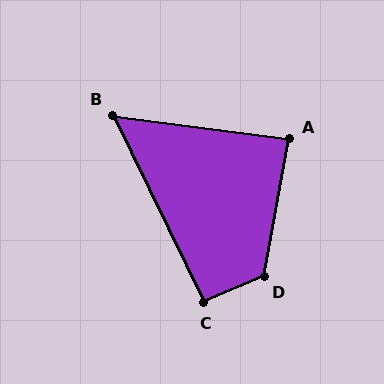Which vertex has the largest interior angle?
D, at approximately 124 degrees.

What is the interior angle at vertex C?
Approximately 93 degrees (approximately right).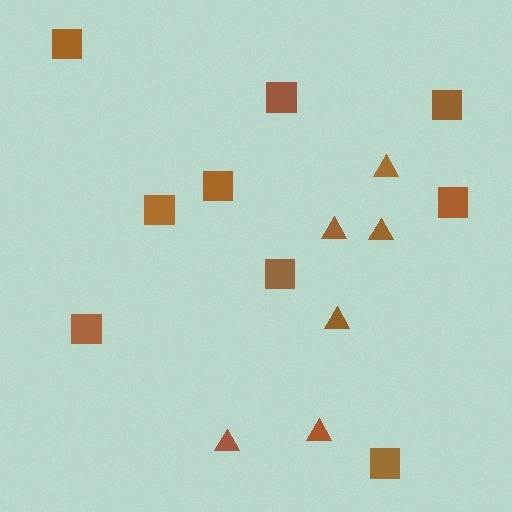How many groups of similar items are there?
There are 2 groups: one group of squares (9) and one group of triangles (6).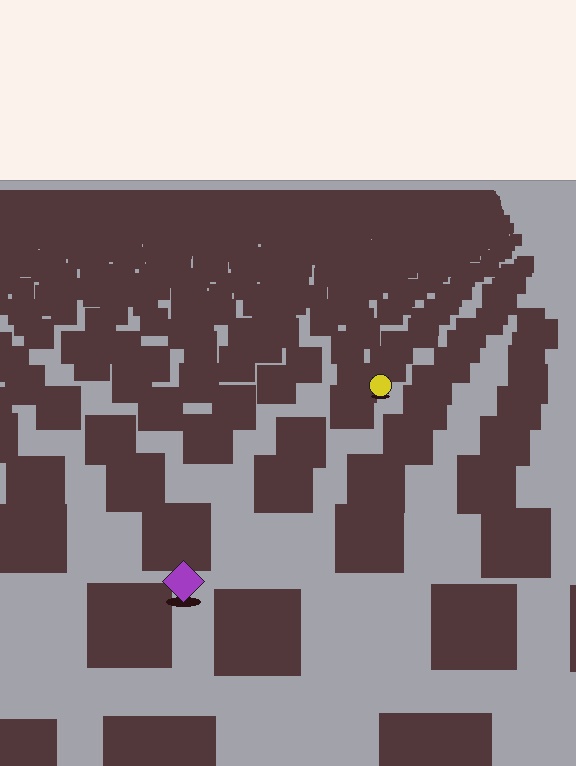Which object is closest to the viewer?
The purple diamond is closest. The texture marks near it are larger and more spread out.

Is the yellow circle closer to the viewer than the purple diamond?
No. The purple diamond is closer — you can tell from the texture gradient: the ground texture is coarser near it.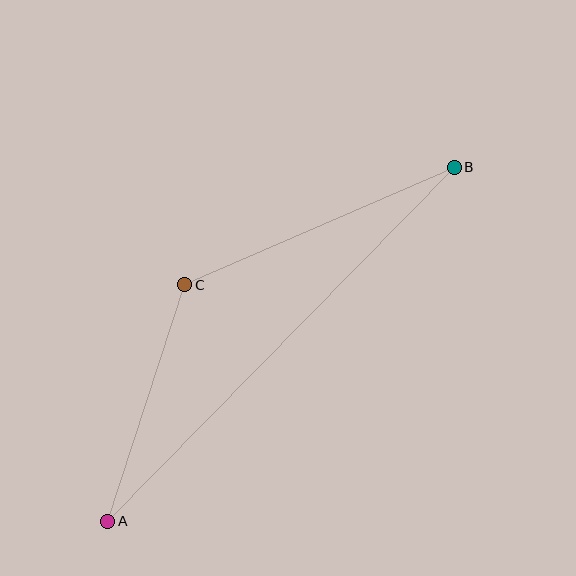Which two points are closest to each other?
Points A and C are closest to each other.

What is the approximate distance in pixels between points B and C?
The distance between B and C is approximately 294 pixels.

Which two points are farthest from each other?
Points A and B are farthest from each other.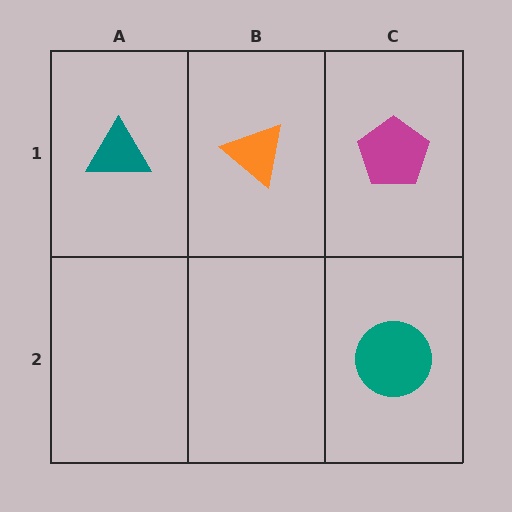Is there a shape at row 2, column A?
No, that cell is empty.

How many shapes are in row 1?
3 shapes.